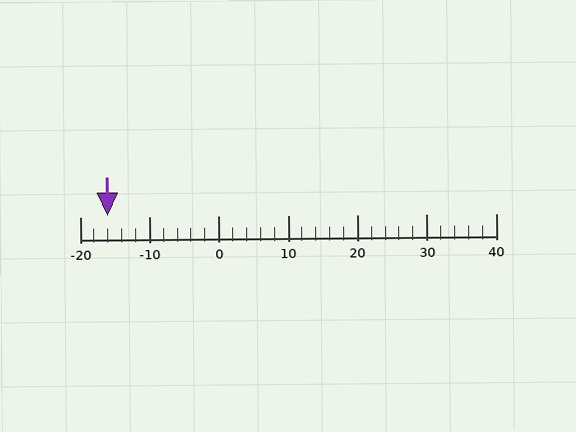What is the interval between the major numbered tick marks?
The major tick marks are spaced 10 units apart.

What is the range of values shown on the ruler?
The ruler shows values from -20 to 40.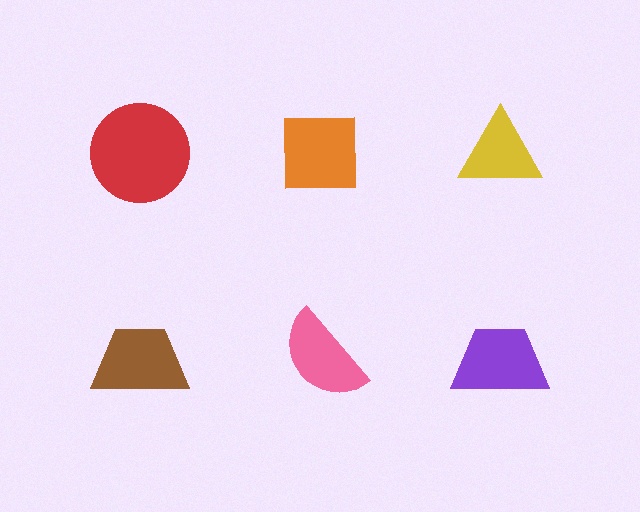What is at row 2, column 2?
A pink semicircle.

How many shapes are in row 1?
3 shapes.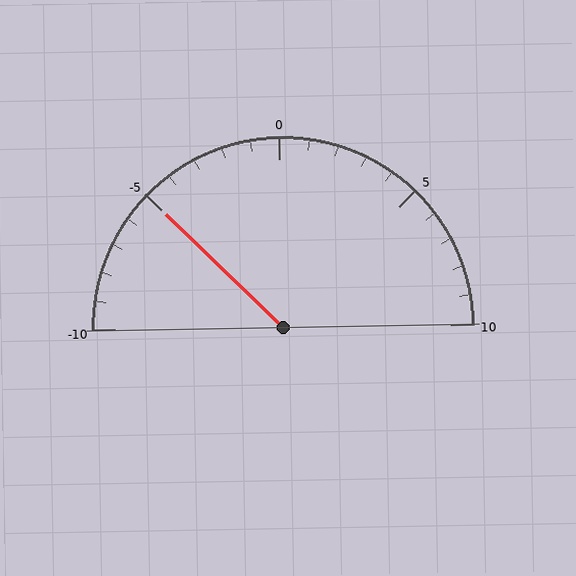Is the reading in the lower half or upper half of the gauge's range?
The reading is in the lower half of the range (-10 to 10).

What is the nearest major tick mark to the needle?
The nearest major tick mark is -5.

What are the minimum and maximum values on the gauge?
The gauge ranges from -10 to 10.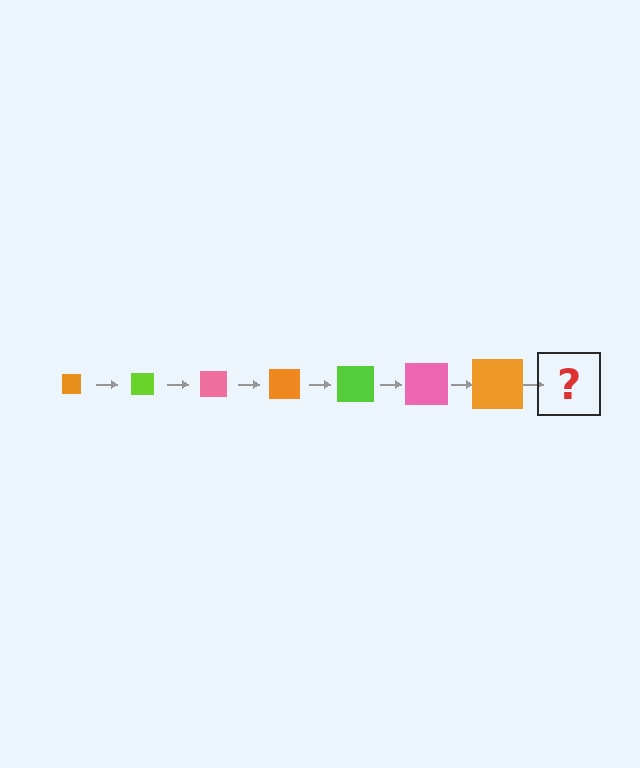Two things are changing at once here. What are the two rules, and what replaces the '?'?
The two rules are that the square grows larger each step and the color cycles through orange, lime, and pink. The '?' should be a lime square, larger than the previous one.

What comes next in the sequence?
The next element should be a lime square, larger than the previous one.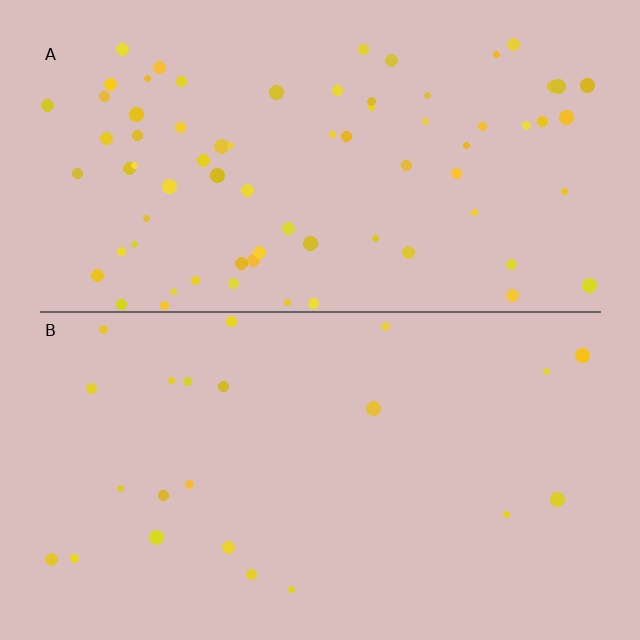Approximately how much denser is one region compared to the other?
Approximately 3.3× — region A over region B.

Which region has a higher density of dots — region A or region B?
A (the top).